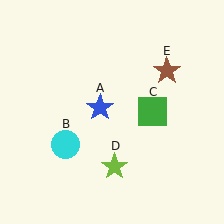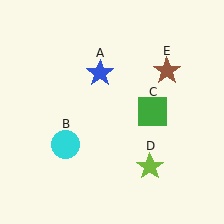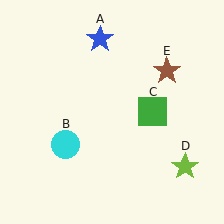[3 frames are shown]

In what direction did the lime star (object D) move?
The lime star (object D) moved right.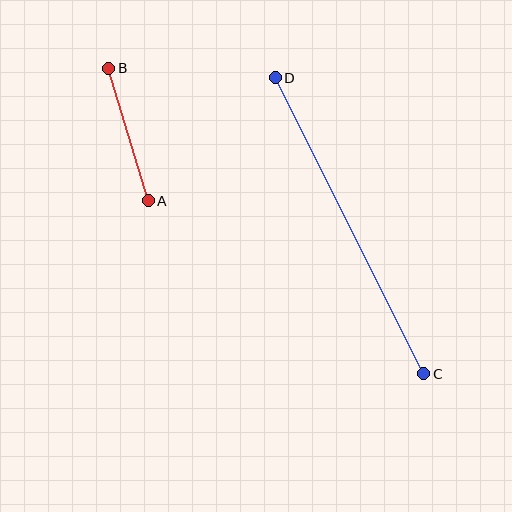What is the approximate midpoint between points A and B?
The midpoint is at approximately (129, 134) pixels.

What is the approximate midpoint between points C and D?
The midpoint is at approximately (349, 226) pixels.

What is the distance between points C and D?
The distance is approximately 331 pixels.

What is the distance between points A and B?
The distance is approximately 138 pixels.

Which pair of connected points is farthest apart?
Points C and D are farthest apart.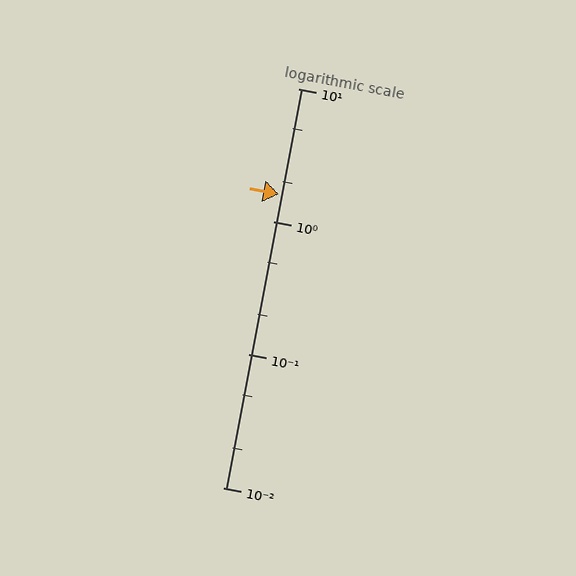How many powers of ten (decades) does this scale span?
The scale spans 3 decades, from 0.01 to 10.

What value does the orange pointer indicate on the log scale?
The pointer indicates approximately 1.6.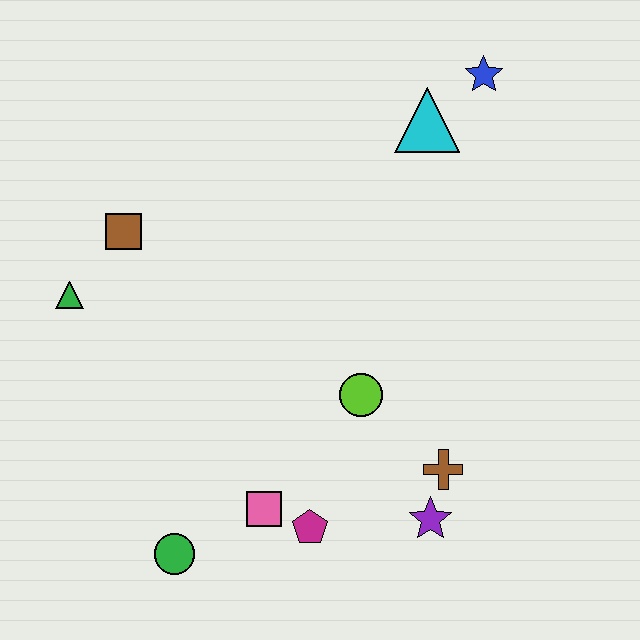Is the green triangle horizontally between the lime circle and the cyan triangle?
No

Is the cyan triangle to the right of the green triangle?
Yes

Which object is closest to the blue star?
The cyan triangle is closest to the blue star.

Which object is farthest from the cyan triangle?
The green circle is farthest from the cyan triangle.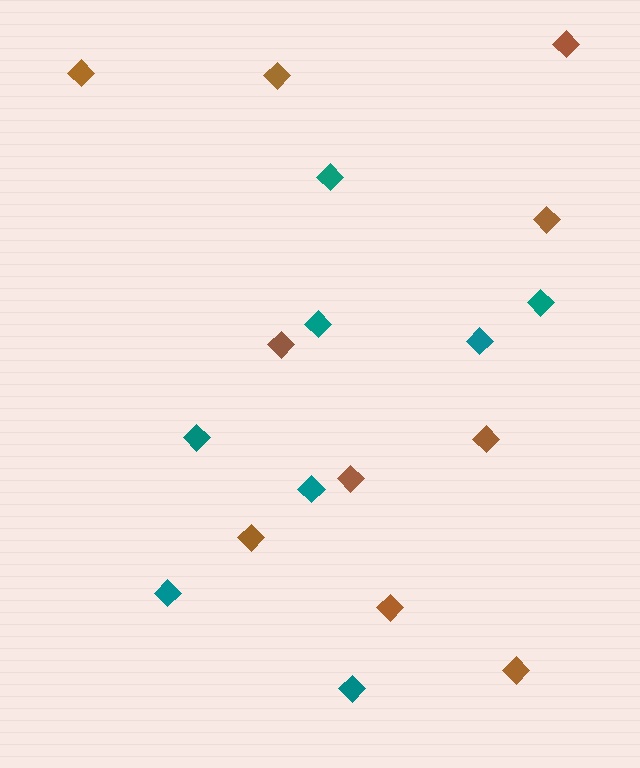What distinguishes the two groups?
There are 2 groups: one group of teal diamonds (8) and one group of brown diamonds (10).